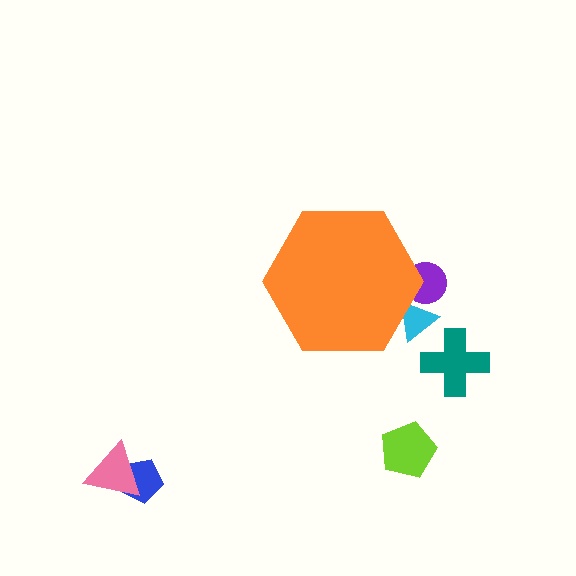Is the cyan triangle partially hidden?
Yes, the cyan triangle is partially hidden behind the orange hexagon.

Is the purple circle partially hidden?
Yes, the purple circle is partially hidden behind the orange hexagon.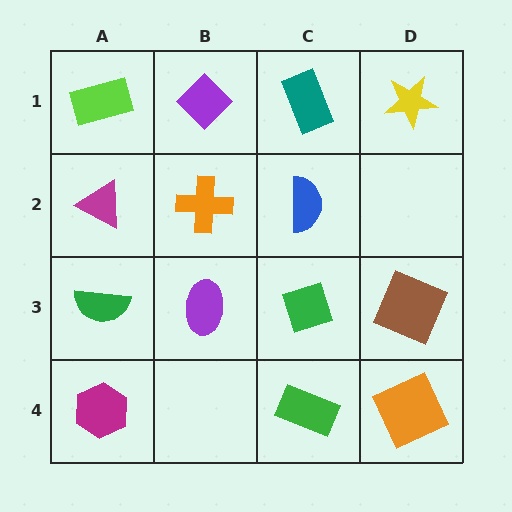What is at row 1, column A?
A lime rectangle.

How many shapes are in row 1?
4 shapes.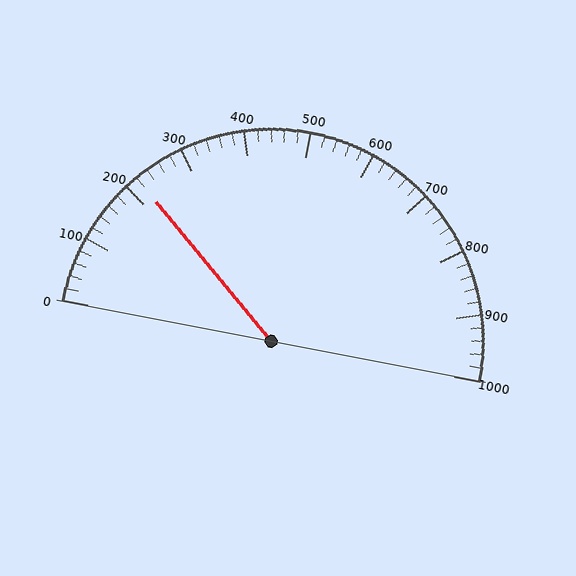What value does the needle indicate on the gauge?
The needle indicates approximately 220.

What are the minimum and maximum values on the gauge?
The gauge ranges from 0 to 1000.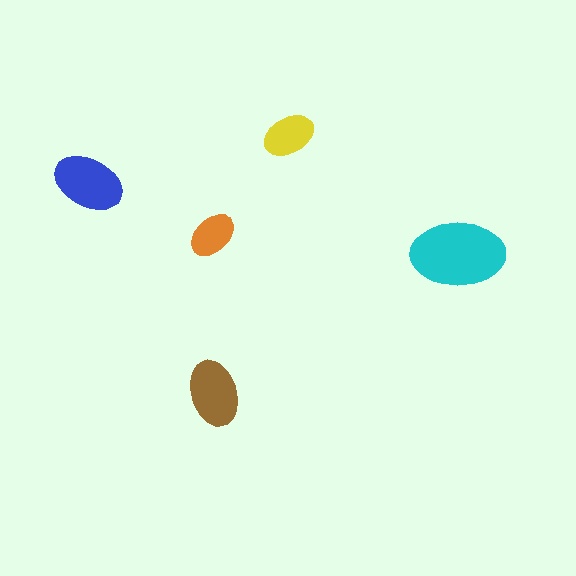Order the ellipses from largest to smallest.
the cyan one, the blue one, the brown one, the yellow one, the orange one.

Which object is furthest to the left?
The blue ellipse is leftmost.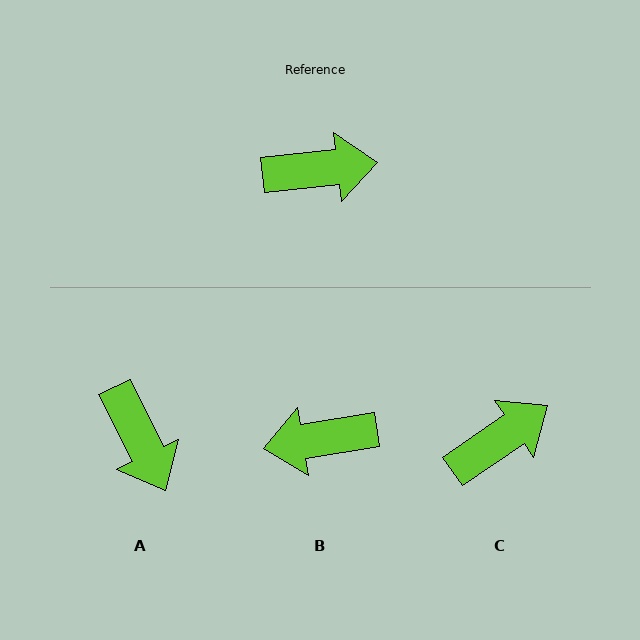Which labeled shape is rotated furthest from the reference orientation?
B, about 177 degrees away.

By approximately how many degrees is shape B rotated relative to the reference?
Approximately 177 degrees clockwise.